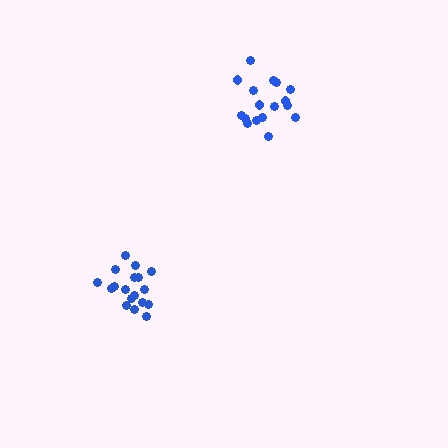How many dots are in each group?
Group 1: 17 dots, Group 2: 18 dots (35 total).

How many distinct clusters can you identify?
There are 2 distinct clusters.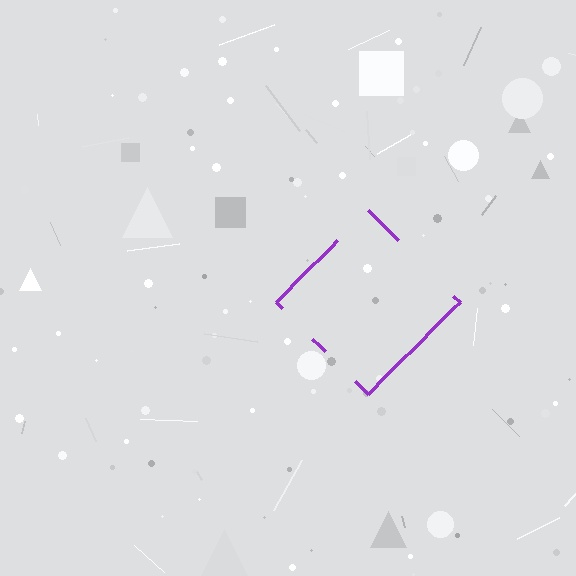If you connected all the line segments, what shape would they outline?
They would outline a diamond.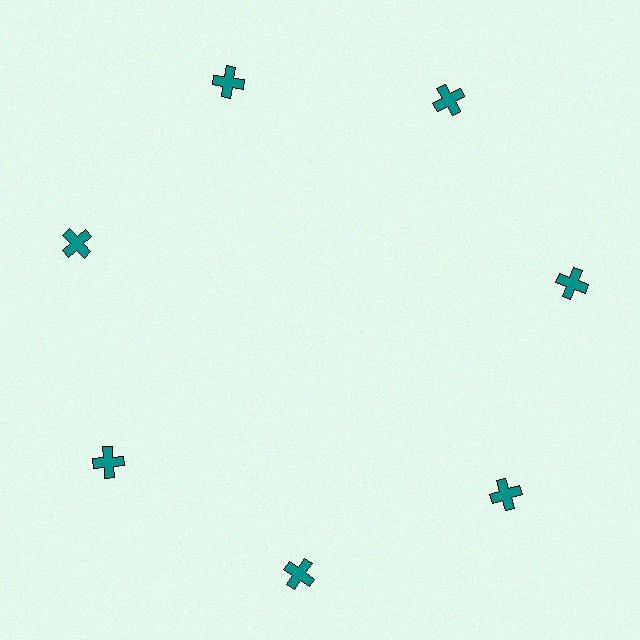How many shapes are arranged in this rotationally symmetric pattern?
There are 7 shapes, arranged in 7 groups of 1.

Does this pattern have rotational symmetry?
Yes, this pattern has 7-fold rotational symmetry. It looks the same after rotating 51 degrees around the center.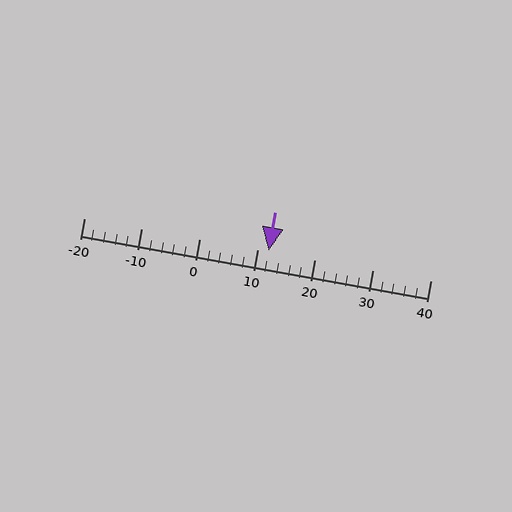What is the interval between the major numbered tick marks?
The major tick marks are spaced 10 units apart.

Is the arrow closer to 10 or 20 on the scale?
The arrow is closer to 10.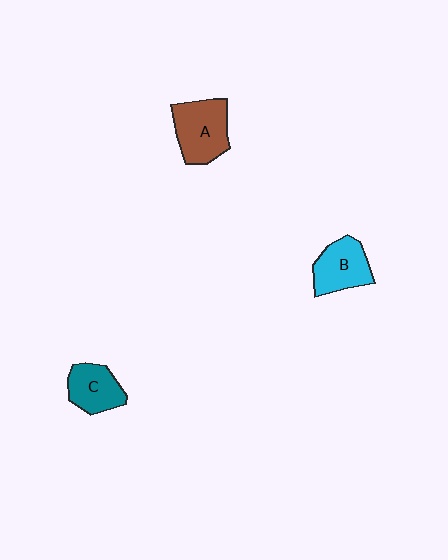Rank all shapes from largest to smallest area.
From largest to smallest: A (brown), B (cyan), C (teal).